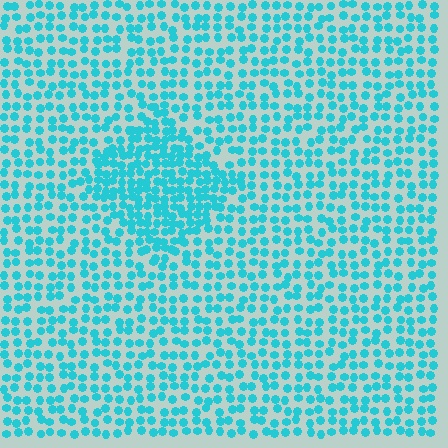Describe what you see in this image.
The image contains small cyan elements arranged at two different densities. A diamond-shaped region is visible where the elements are more densely packed than the surrounding area.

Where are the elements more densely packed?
The elements are more densely packed inside the diamond boundary.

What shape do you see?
I see a diamond.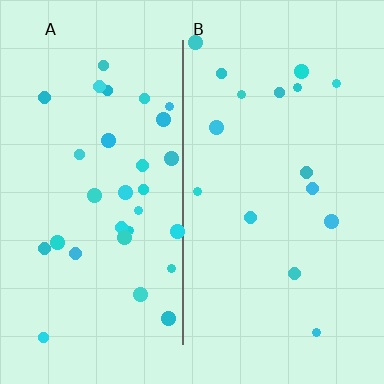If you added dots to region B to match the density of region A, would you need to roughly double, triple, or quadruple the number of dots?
Approximately double.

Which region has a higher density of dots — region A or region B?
A (the left).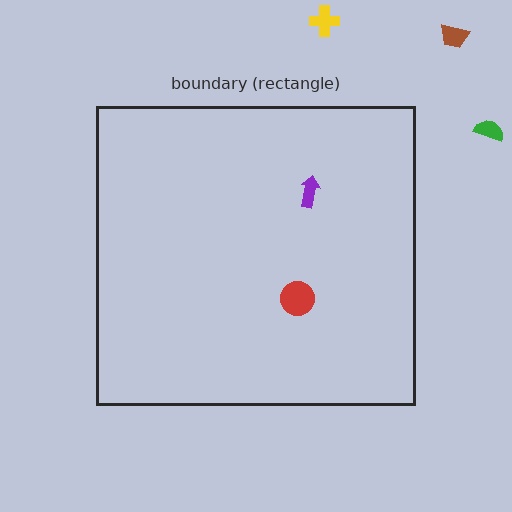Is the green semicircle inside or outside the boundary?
Outside.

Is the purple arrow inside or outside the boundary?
Inside.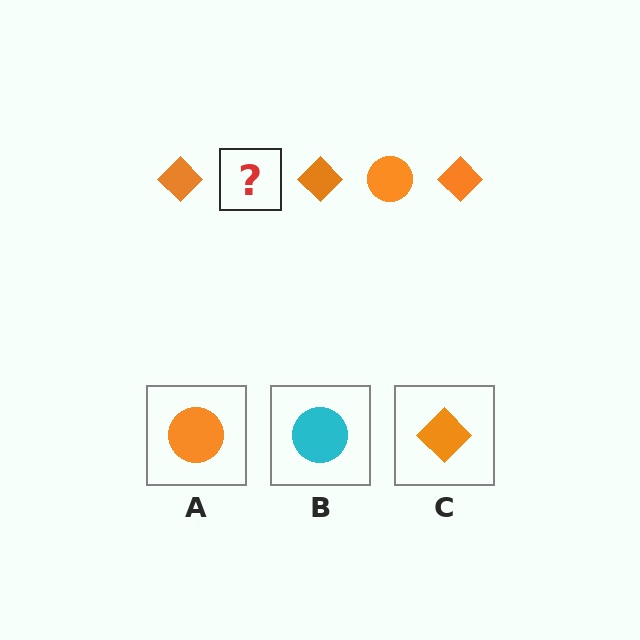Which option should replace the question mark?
Option A.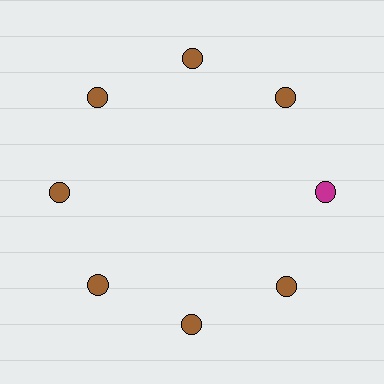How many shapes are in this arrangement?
There are 8 shapes arranged in a ring pattern.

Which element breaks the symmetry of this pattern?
The magenta circle at roughly the 3 o'clock position breaks the symmetry. All other shapes are brown circles.